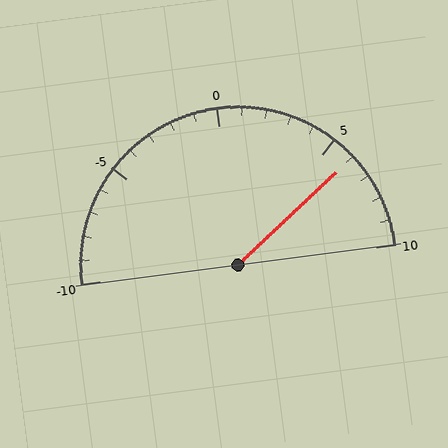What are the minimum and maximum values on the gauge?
The gauge ranges from -10 to 10.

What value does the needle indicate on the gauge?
The needle indicates approximately 6.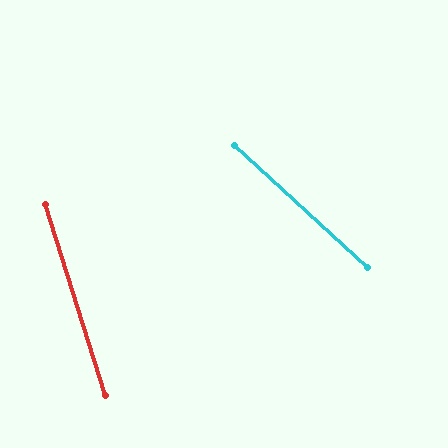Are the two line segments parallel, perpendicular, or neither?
Neither parallel nor perpendicular — they differ by about 30°.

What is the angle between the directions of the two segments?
Approximately 30 degrees.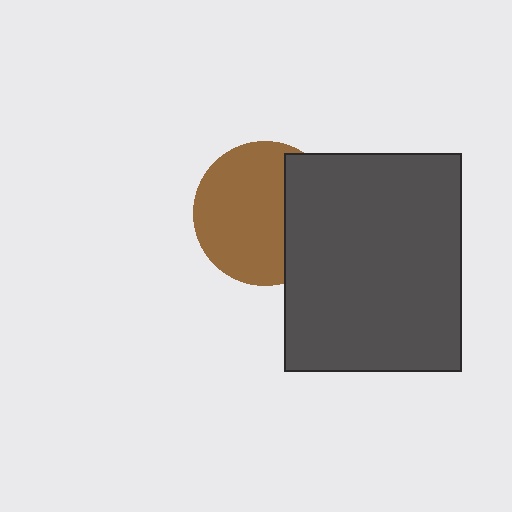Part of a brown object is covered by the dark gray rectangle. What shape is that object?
It is a circle.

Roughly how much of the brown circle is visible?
Most of it is visible (roughly 67%).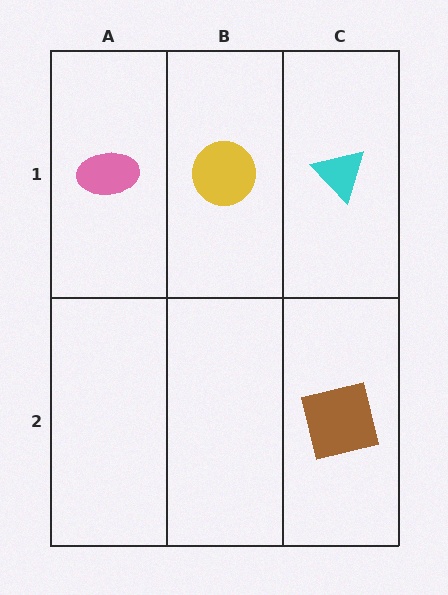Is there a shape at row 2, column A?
No, that cell is empty.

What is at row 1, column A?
A pink ellipse.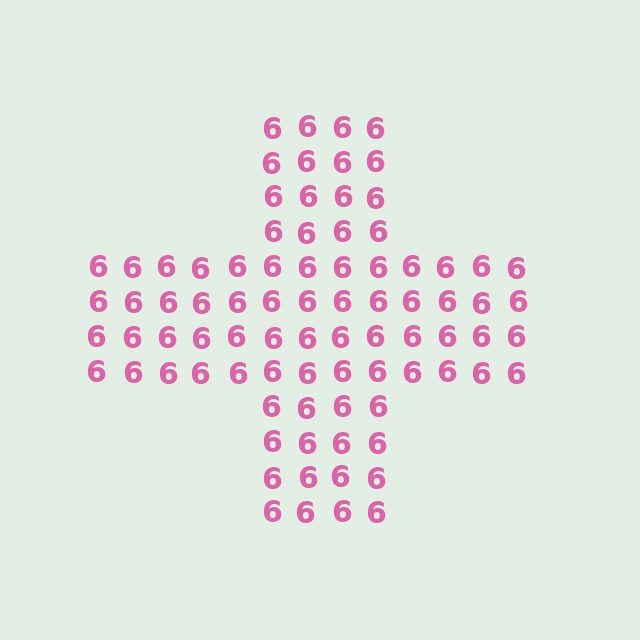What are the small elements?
The small elements are digit 6's.